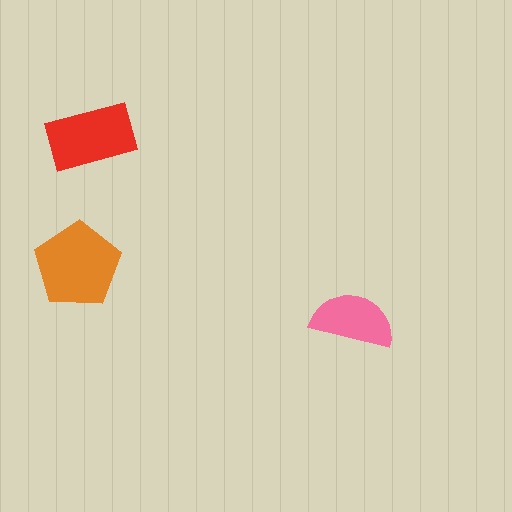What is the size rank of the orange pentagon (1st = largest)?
1st.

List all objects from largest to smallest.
The orange pentagon, the red rectangle, the pink semicircle.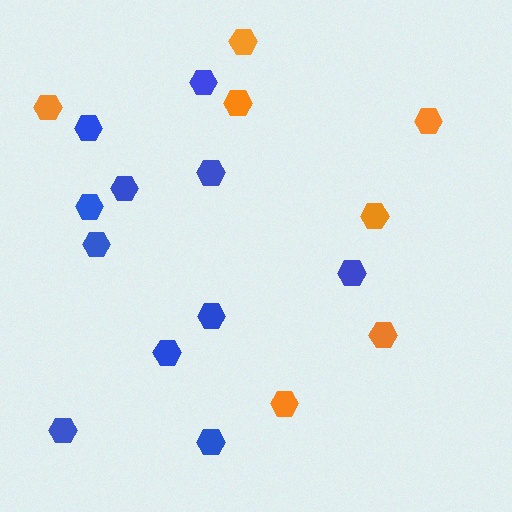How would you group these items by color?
There are 2 groups: one group of orange hexagons (7) and one group of blue hexagons (11).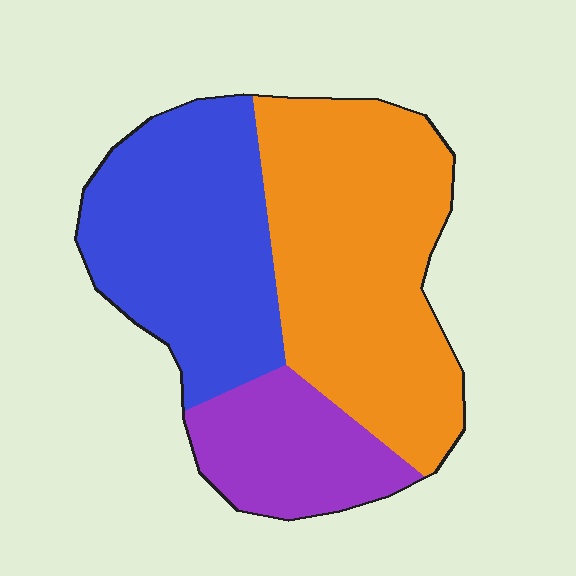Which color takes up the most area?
Orange, at roughly 45%.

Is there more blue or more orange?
Orange.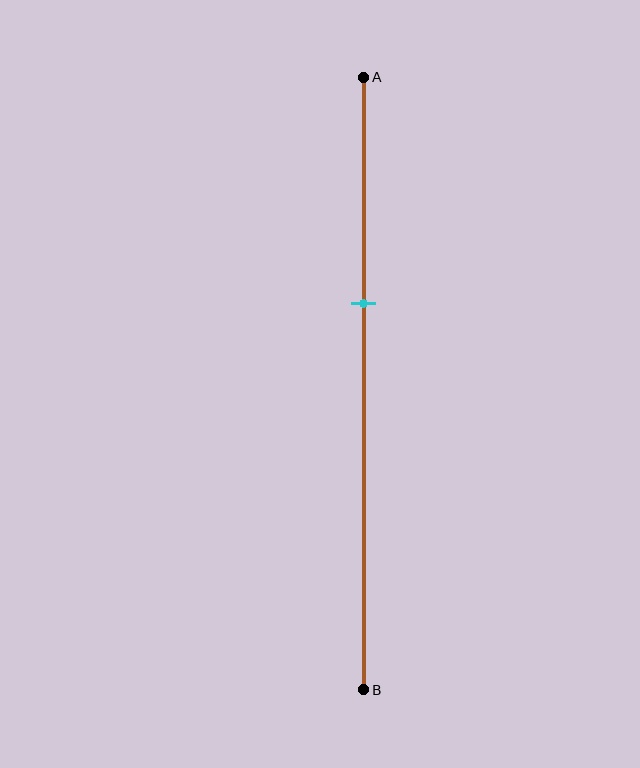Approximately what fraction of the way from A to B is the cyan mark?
The cyan mark is approximately 35% of the way from A to B.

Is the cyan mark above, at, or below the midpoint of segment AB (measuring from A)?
The cyan mark is above the midpoint of segment AB.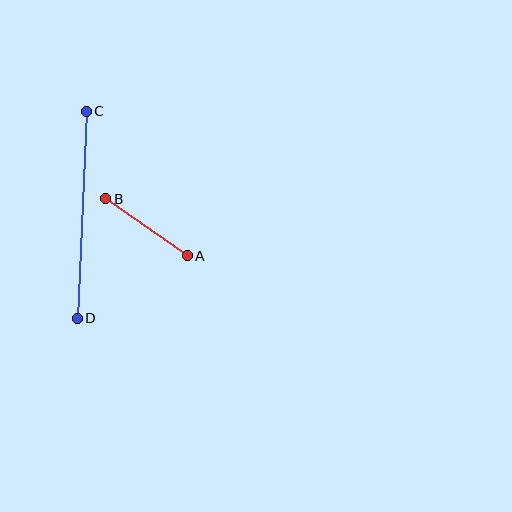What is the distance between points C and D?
The distance is approximately 207 pixels.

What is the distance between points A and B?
The distance is approximately 99 pixels.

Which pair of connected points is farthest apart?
Points C and D are farthest apart.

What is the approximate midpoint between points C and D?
The midpoint is at approximately (82, 215) pixels.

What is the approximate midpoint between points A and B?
The midpoint is at approximately (147, 227) pixels.